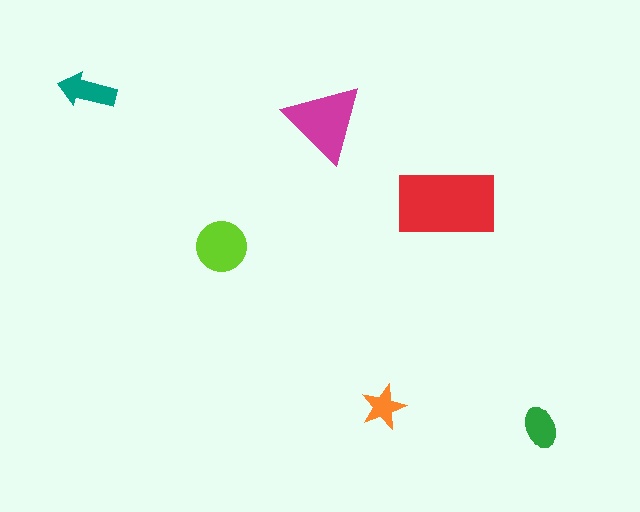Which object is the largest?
The red rectangle.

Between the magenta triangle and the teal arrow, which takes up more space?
The magenta triangle.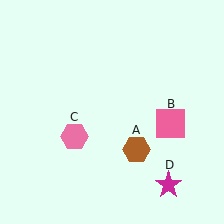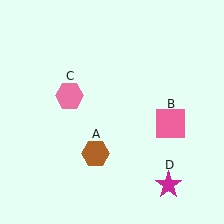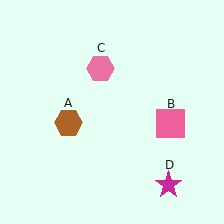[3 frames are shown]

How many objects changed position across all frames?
2 objects changed position: brown hexagon (object A), pink hexagon (object C).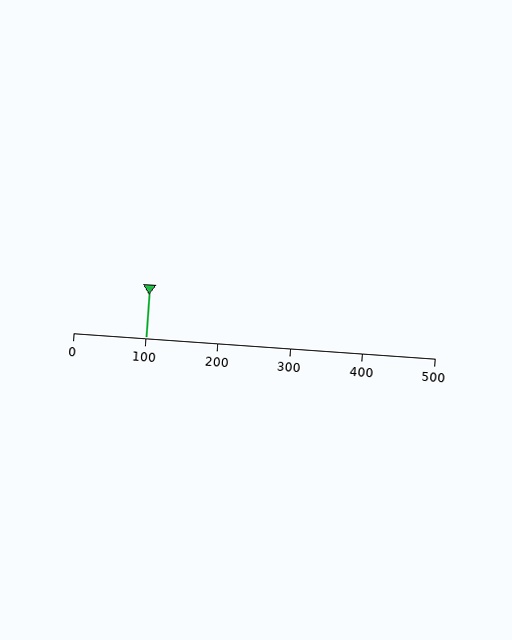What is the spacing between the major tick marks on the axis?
The major ticks are spaced 100 apart.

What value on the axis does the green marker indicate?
The marker indicates approximately 100.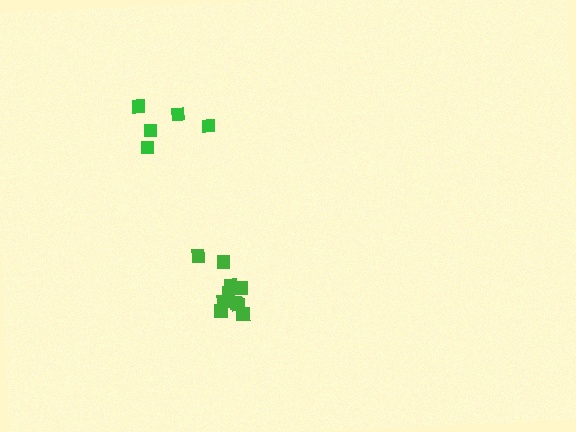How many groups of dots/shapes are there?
There are 2 groups.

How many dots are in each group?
Group 1: 10 dots, Group 2: 5 dots (15 total).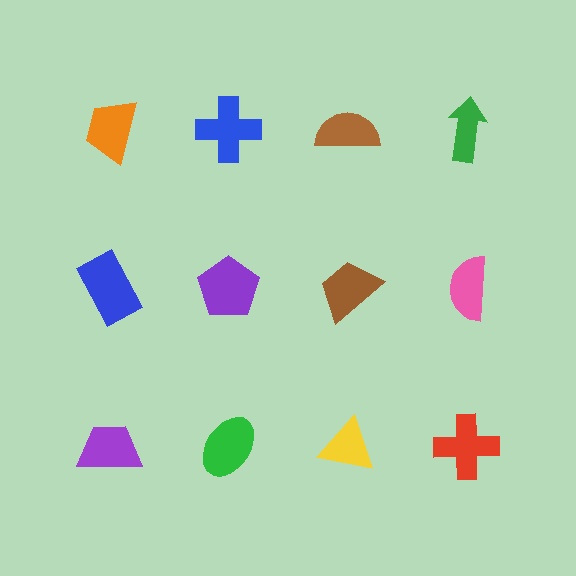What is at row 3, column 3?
A yellow triangle.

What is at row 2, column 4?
A pink semicircle.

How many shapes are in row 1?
4 shapes.